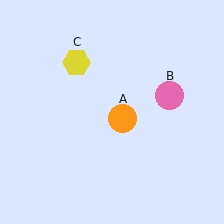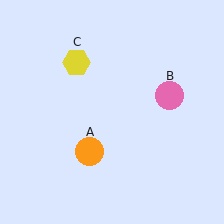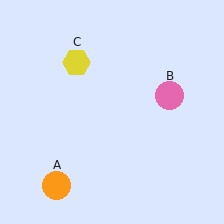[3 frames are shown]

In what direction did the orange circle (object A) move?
The orange circle (object A) moved down and to the left.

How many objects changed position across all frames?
1 object changed position: orange circle (object A).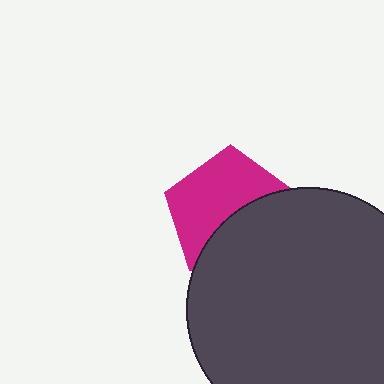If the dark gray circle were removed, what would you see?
You would see the complete magenta pentagon.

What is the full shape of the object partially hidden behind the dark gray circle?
The partially hidden object is a magenta pentagon.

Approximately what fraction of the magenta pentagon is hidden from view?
Roughly 44% of the magenta pentagon is hidden behind the dark gray circle.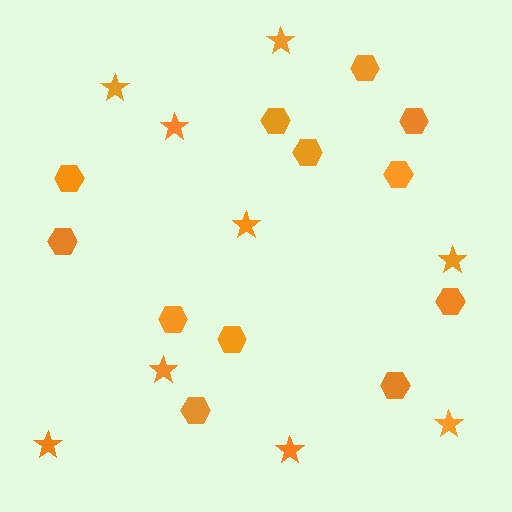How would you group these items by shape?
There are 2 groups: one group of hexagons (12) and one group of stars (9).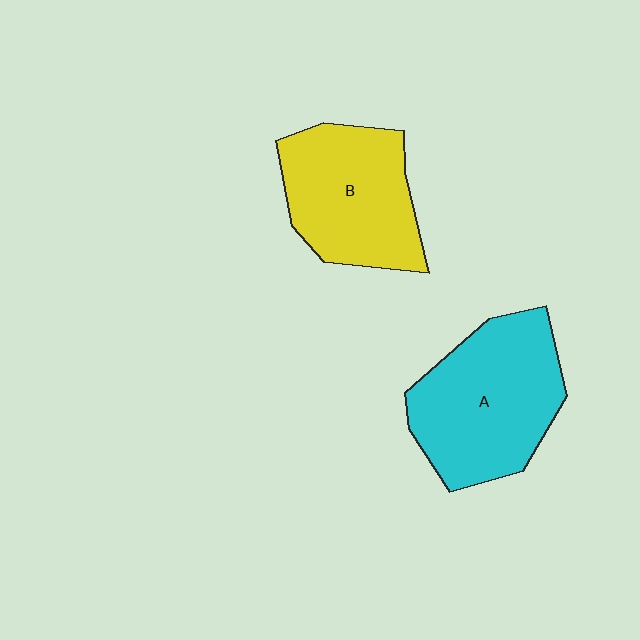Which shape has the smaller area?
Shape B (yellow).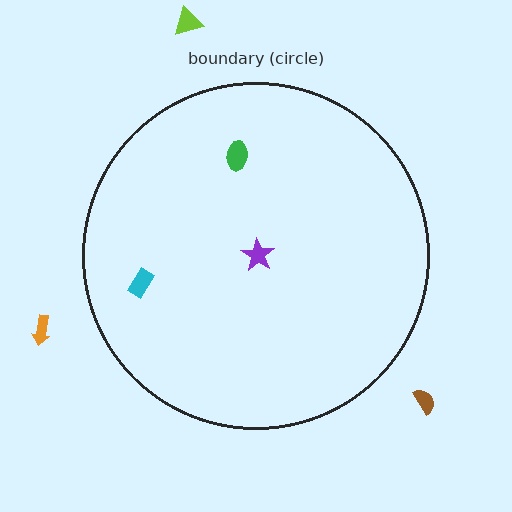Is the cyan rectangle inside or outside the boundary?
Inside.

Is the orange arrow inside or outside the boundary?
Outside.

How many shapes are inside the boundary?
3 inside, 3 outside.